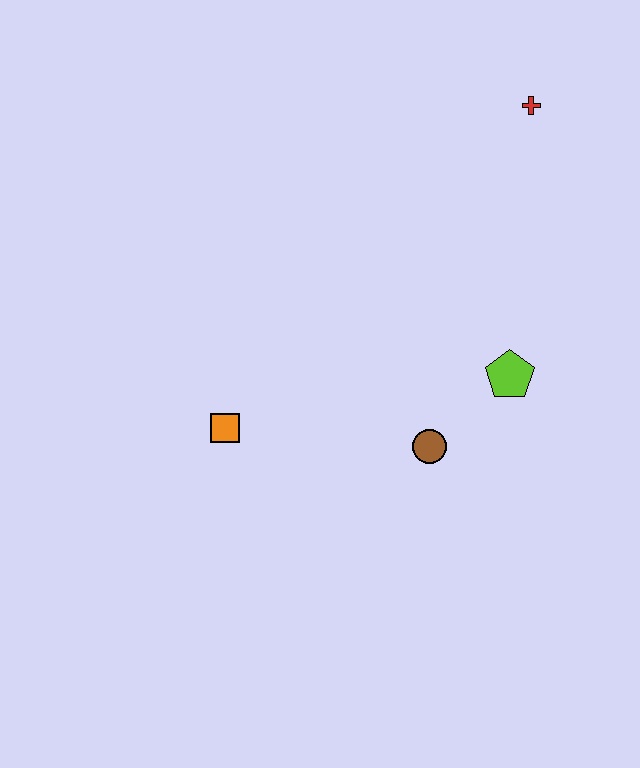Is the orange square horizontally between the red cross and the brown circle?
No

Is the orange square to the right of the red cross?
No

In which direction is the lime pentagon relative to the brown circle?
The lime pentagon is to the right of the brown circle.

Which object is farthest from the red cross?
The orange square is farthest from the red cross.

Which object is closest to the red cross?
The lime pentagon is closest to the red cross.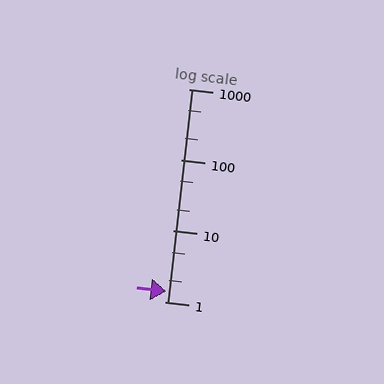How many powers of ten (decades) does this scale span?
The scale spans 3 decades, from 1 to 1000.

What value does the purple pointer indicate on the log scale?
The pointer indicates approximately 1.4.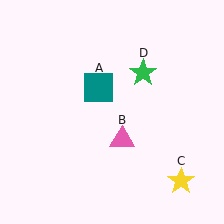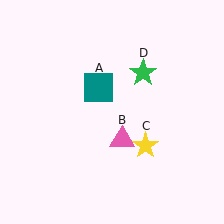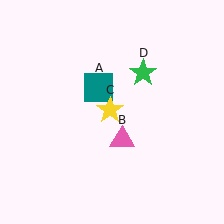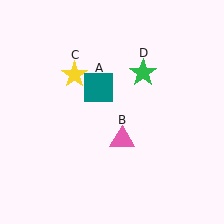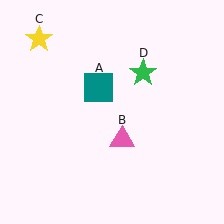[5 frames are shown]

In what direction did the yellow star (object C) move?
The yellow star (object C) moved up and to the left.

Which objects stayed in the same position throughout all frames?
Teal square (object A) and pink triangle (object B) and green star (object D) remained stationary.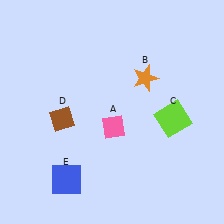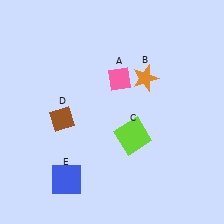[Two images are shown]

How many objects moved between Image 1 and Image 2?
2 objects moved between the two images.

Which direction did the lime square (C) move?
The lime square (C) moved left.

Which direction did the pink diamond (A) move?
The pink diamond (A) moved up.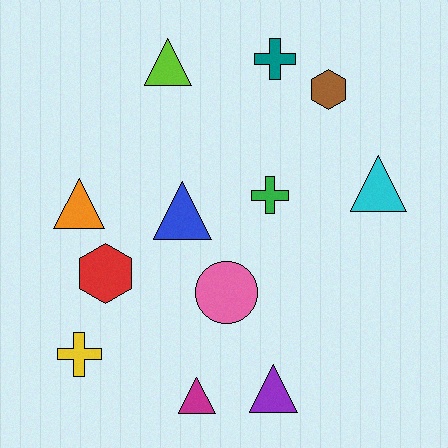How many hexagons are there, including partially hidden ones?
There are 2 hexagons.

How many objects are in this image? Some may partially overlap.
There are 12 objects.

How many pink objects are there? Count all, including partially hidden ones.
There is 1 pink object.